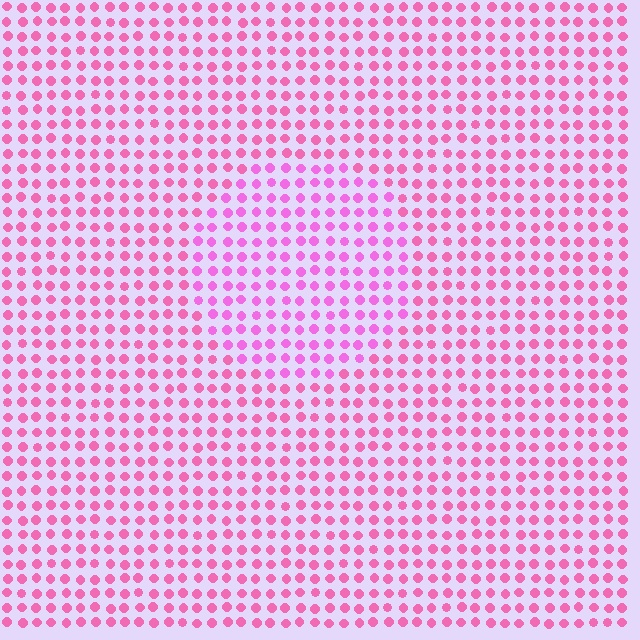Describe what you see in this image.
The image is filled with small pink elements in a uniform arrangement. A circle-shaped region is visible where the elements are tinted to a slightly different hue, forming a subtle color boundary.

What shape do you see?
I see a circle.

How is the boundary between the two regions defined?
The boundary is defined purely by a slight shift in hue (about 22 degrees). Spacing, size, and orientation are identical on both sides.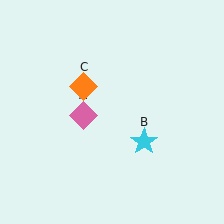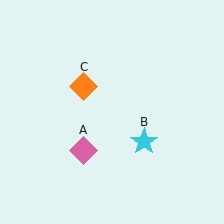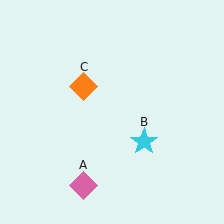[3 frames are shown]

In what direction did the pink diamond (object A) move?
The pink diamond (object A) moved down.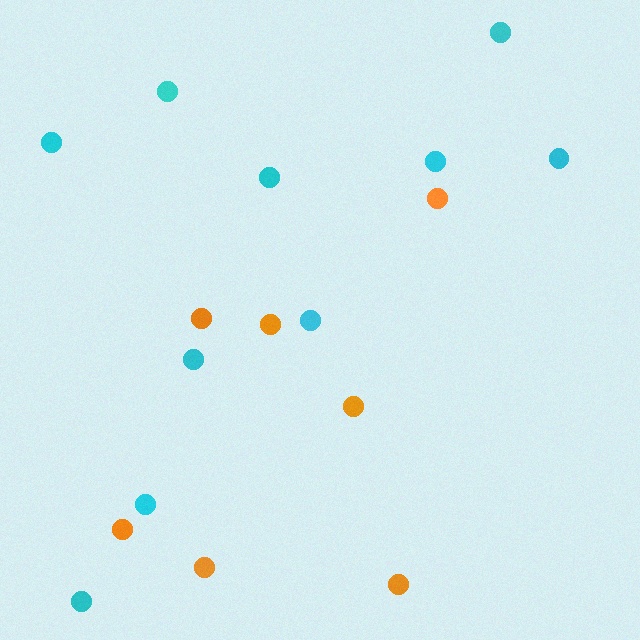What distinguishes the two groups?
There are 2 groups: one group of orange circles (7) and one group of cyan circles (10).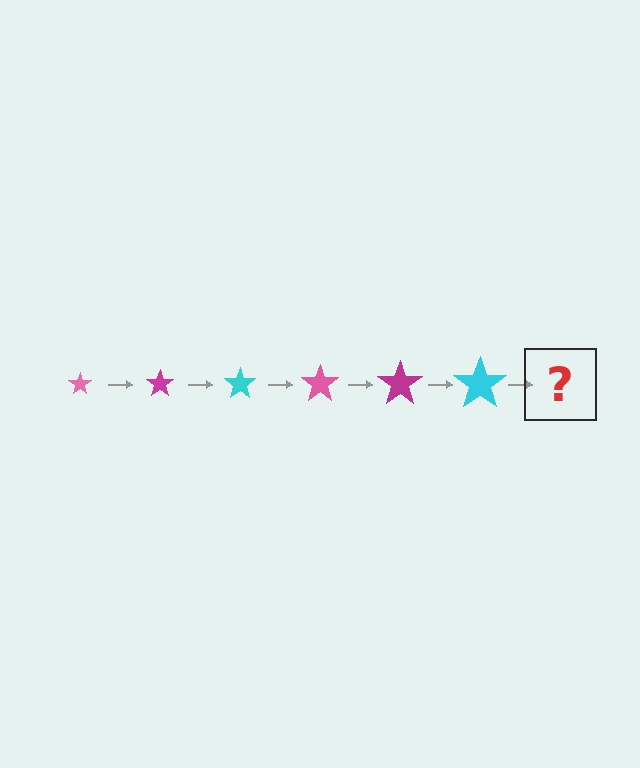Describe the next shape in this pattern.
It should be a pink star, larger than the previous one.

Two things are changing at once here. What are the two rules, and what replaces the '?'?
The two rules are that the star grows larger each step and the color cycles through pink, magenta, and cyan. The '?' should be a pink star, larger than the previous one.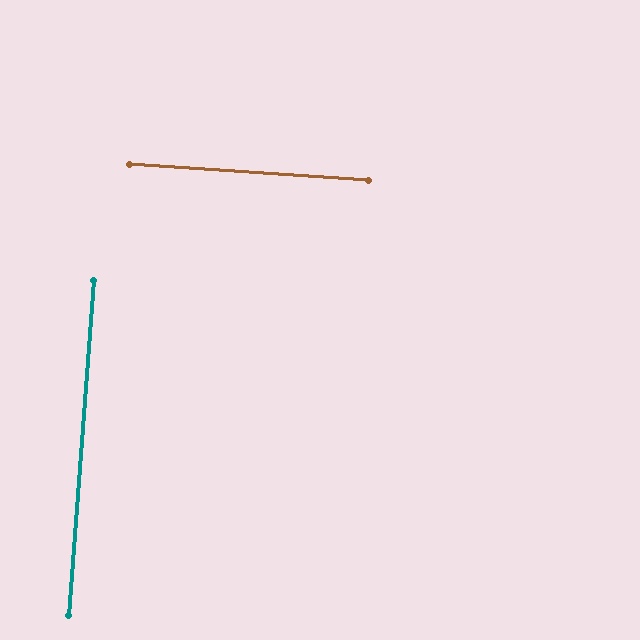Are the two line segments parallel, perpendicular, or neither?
Perpendicular — they meet at approximately 90°.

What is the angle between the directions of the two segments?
Approximately 90 degrees.